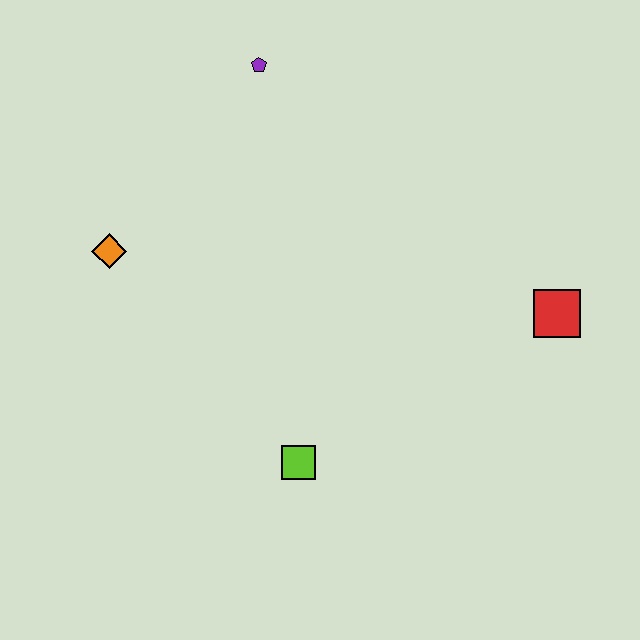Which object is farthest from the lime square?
The purple pentagon is farthest from the lime square.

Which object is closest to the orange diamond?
The purple pentagon is closest to the orange diamond.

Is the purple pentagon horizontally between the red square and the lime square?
No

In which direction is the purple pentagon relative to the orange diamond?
The purple pentagon is above the orange diamond.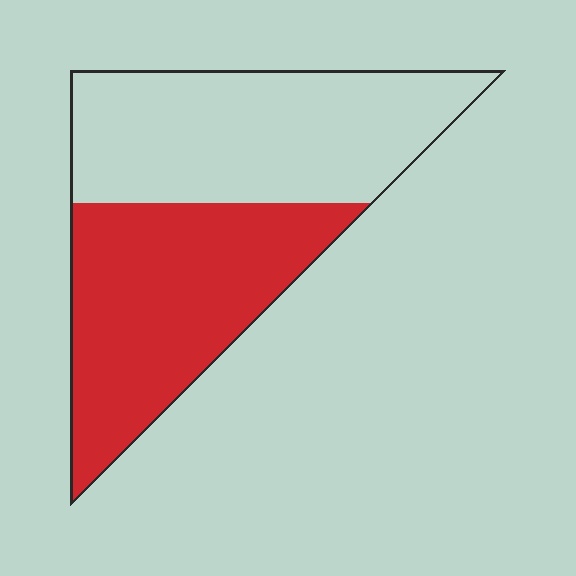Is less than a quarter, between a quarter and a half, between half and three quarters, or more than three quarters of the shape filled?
Between a quarter and a half.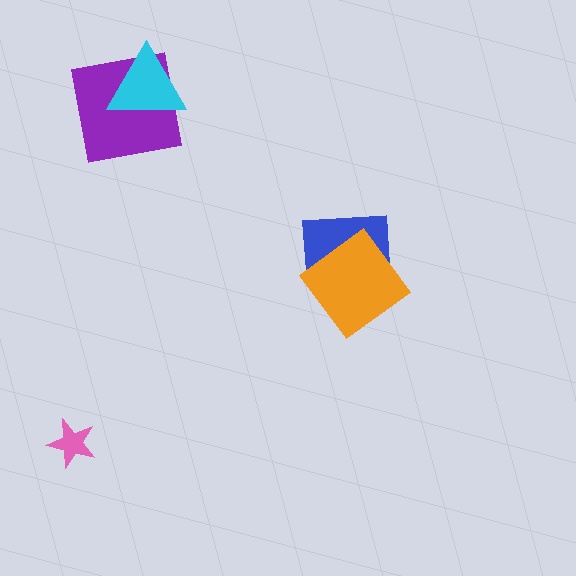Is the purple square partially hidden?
Yes, it is partially covered by another shape.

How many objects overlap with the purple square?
1 object overlaps with the purple square.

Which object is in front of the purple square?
The cyan triangle is in front of the purple square.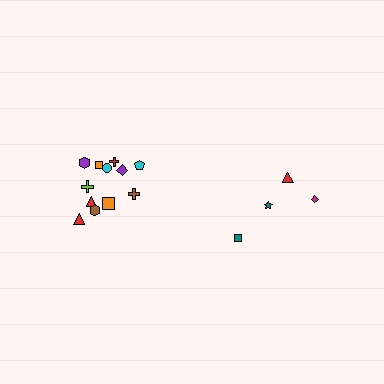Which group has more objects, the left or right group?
The left group.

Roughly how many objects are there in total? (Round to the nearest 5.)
Roughly 15 objects in total.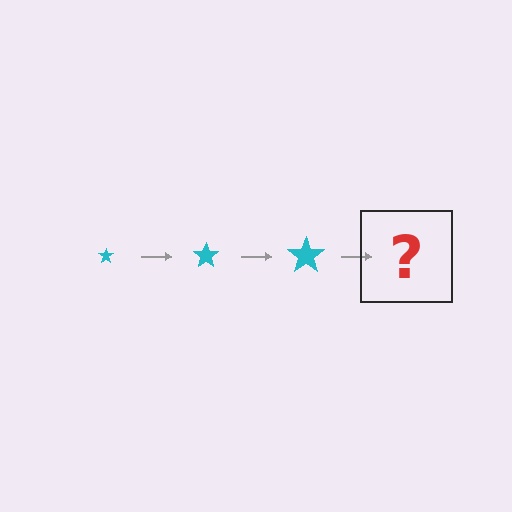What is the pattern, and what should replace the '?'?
The pattern is that the star gets progressively larger each step. The '?' should be a cyan star, larger than the previous one.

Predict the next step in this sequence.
The next step is a cyan star, larger than the previous one.